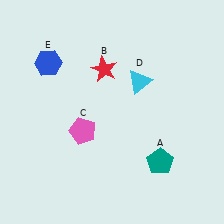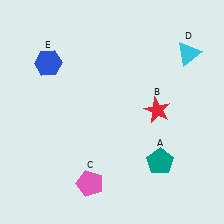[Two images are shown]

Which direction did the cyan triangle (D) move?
The cyan triangle (D) moved right.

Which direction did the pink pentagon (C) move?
The pink pentagon (C) moved down.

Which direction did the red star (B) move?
The red star (B) moved right.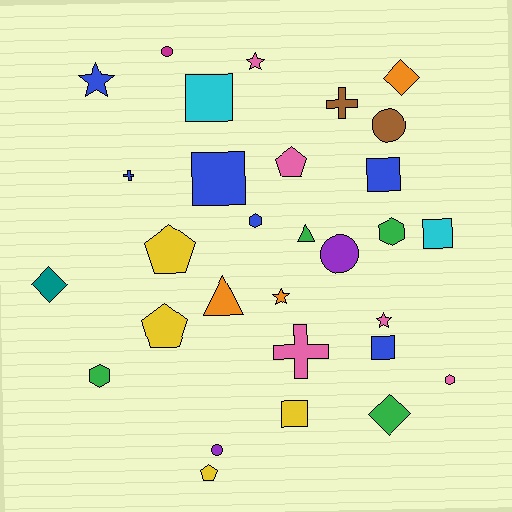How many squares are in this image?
There are 6 squares.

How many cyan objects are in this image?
There are 2 cyan objects.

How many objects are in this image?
There are 30 objects.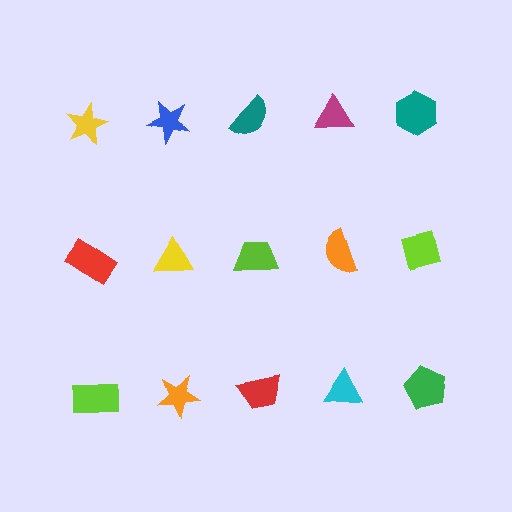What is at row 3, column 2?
An orange star.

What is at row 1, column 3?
A teal semicircle.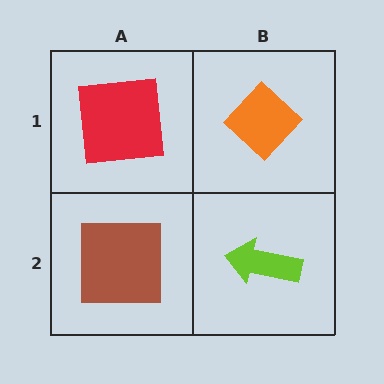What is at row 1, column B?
An orange diamond.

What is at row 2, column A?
A brown square.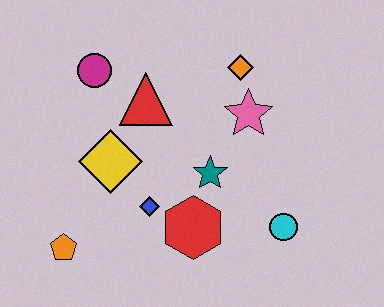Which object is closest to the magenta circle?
The red triangle is closest to the magenta circle.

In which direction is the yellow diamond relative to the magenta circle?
The yellow diamond is below the magenta circle.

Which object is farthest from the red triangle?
The cyan circle is farthest from the red triangle.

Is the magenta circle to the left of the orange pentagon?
No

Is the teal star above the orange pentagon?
Yes